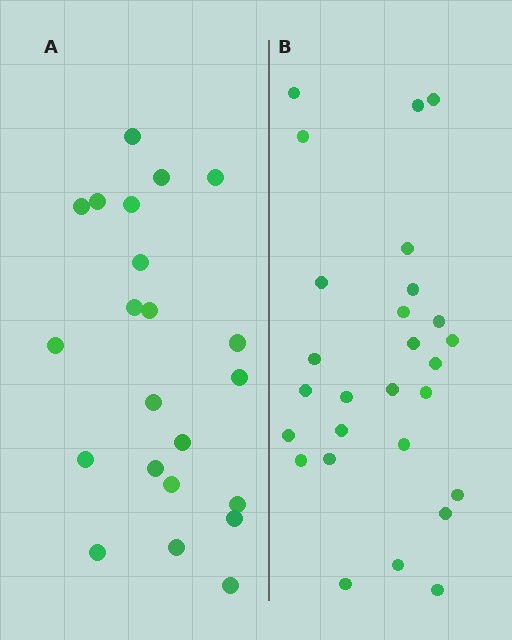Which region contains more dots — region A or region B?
Region B (the right region) has more dots.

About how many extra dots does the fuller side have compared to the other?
Region B has about 5 more dots than region A.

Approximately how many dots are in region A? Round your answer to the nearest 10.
About 20 dots. (The exact count is 22, which rounds to 20.)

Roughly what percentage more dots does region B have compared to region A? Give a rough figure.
About 25% more.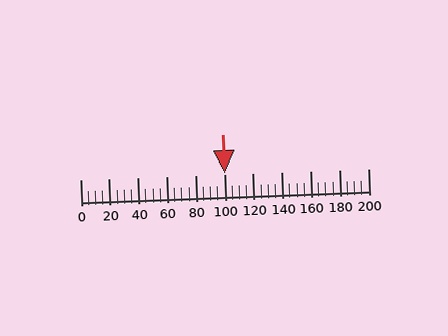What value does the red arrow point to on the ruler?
The red arrow points to approximately 100.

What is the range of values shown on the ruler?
The ruler shows values from 0 to 200.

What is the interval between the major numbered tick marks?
The major tick marks are spaced 20 units apart.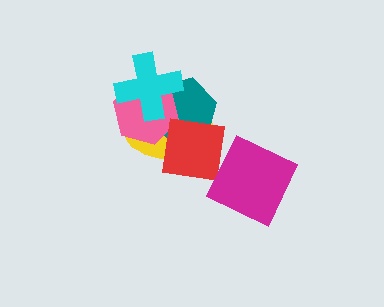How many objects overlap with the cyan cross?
3 objects overlap with the cyan cross.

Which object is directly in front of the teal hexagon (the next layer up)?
The pink hexagon is directly in front of the teal hexagon.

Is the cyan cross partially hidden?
No, no other shape covers it.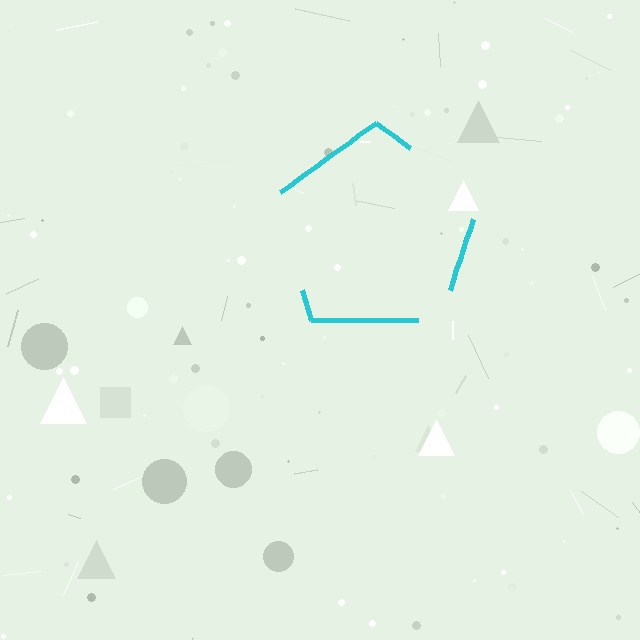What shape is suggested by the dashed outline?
The dashed outline suggests a pentagon.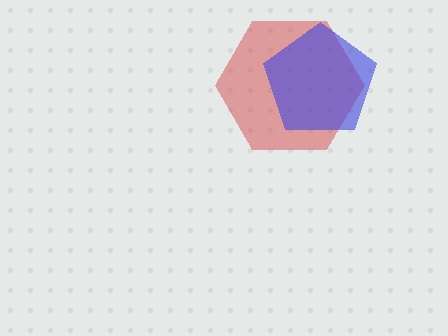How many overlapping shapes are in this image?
There are 2 overlapping shapes in the image.